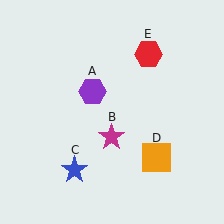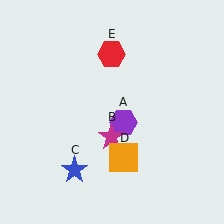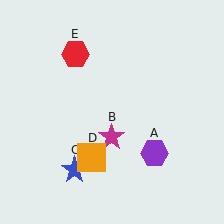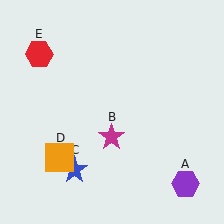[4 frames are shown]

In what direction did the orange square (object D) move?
The orange square (object D) moved left.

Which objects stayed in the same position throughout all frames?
Magenta star (object B) and blue star (object C) remained stationary.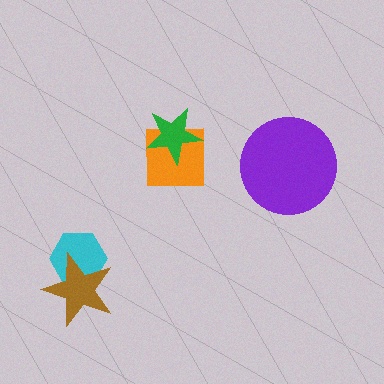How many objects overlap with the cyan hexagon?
1 object overlaps with the cyan hexagon.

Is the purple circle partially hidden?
No, no other shape covers it.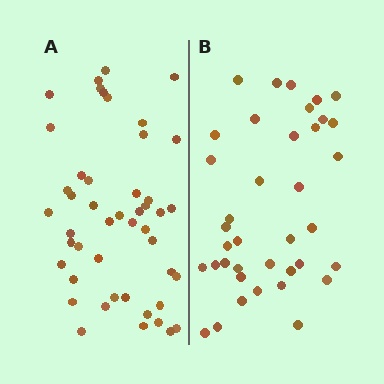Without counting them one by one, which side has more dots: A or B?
Region A (the left region) has more dots.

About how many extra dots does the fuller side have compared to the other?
Region A has roughly 8 or so more dots than region B.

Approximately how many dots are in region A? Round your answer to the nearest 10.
About 50 dots. (The exact count is 47, which rounds to 50.)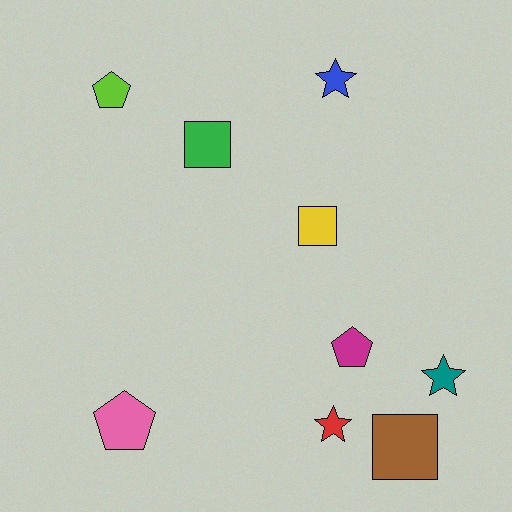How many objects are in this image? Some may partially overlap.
There are 9 objects.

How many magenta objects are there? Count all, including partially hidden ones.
There is 1 magenta object.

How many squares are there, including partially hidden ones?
There are 3 squares.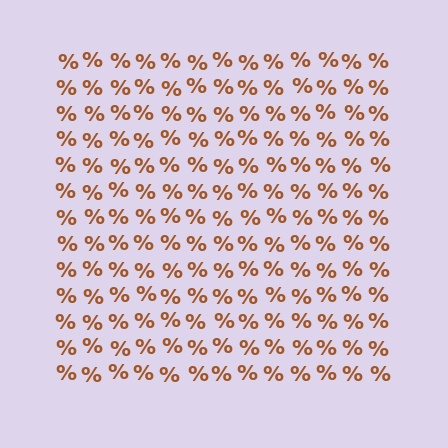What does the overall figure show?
The overall figure shows a square.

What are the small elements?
The small elements are percent signs.